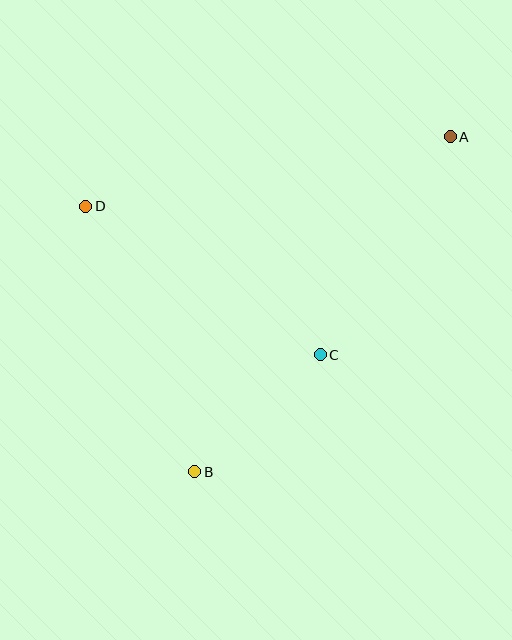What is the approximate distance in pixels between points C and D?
The distance between C and D is approximately 278 pixels.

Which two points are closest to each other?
Points B and C are closest to each other.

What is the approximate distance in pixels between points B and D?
The distance between B and D is approximately 287 pixels.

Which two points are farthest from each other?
Points A and B are farthest from each other.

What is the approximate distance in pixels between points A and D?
The distance between A and D is approximately 371 pixels.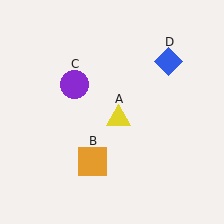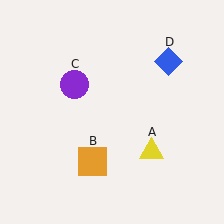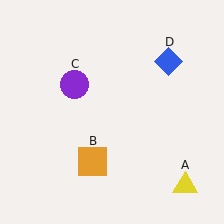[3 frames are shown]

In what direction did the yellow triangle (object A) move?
The yellow triangle (object A) moved down and to the right.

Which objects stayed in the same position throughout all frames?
Orange square (object B) and purple circle (object C) and blue diamond (object D) remained stationary.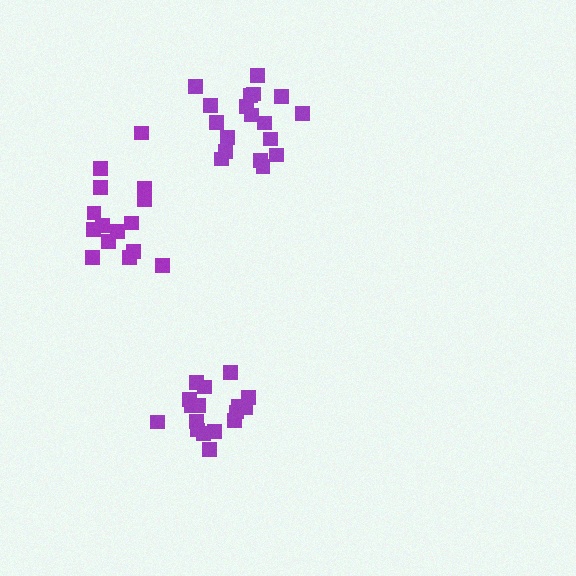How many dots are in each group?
Group 1: 17 dots, Group 2: 18 dots, Group 3: 15 dots (50 total).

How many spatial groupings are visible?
There are 3 spatial groupings.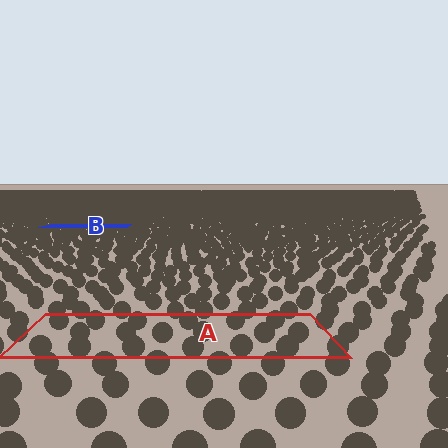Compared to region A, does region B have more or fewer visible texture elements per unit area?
Region B has more texture elements per unit area — they are packed more densely because it is farther away.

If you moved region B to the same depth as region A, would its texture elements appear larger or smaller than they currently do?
They would appear larger. At a closer depth, the same texture elements are projected at a bigger on-screen size.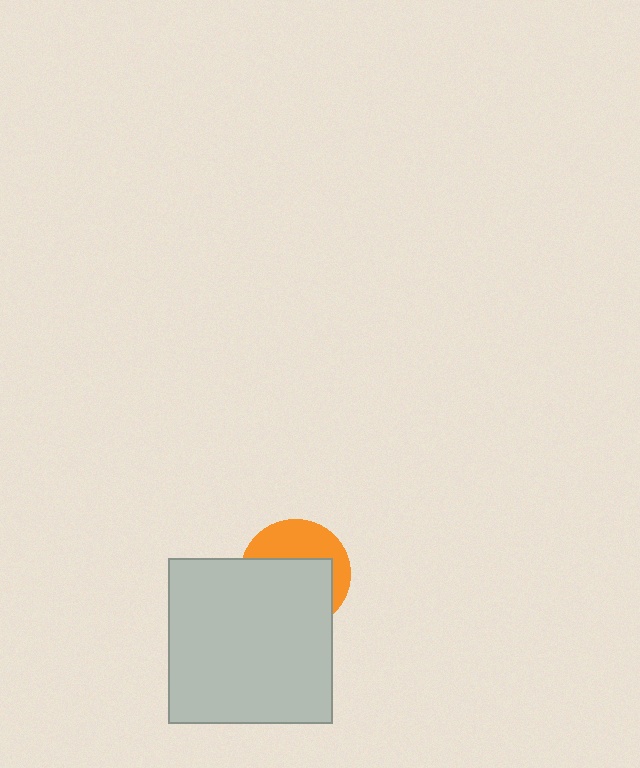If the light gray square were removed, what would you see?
You would see the complete orange circle.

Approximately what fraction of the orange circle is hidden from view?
Roughly 61% of the orange circle is hidden behind the light gray square.